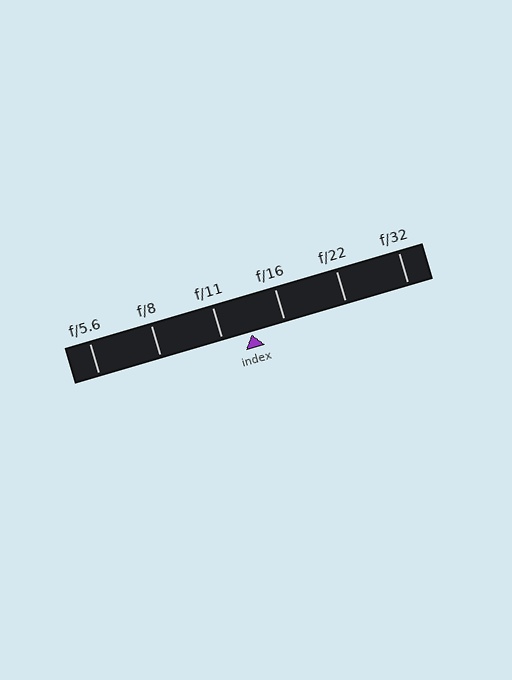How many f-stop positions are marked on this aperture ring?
There are 6 f-stop positions marked.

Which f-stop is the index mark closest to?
The index mark is closest to f/11.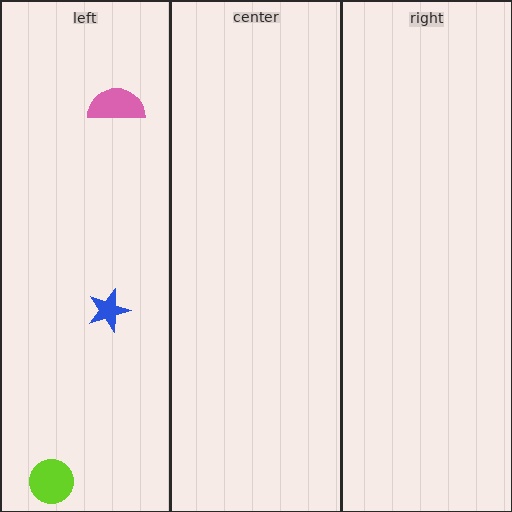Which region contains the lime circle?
The left region.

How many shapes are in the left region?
3.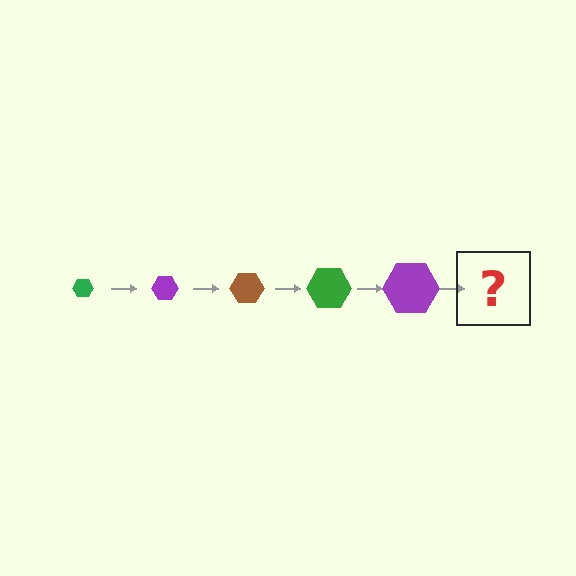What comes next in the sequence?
The next element should be a brown hexagon, larger than the previous one.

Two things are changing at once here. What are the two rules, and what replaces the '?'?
The two rules are that the hexagon grows larger each step and the color cycles through green, purple, and brown. The '?' should be a brown hexagon, larger than the previous one.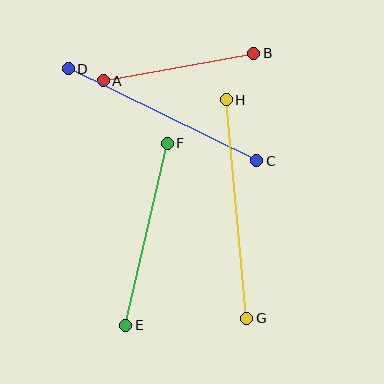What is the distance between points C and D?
The distance is approximately 210 pixels.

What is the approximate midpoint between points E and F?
The midpoint is at approximately (146, 234) pixels.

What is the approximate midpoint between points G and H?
The midpoint is at approximately (236, 209) pixels.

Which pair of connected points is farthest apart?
Points G and H are farthest apart.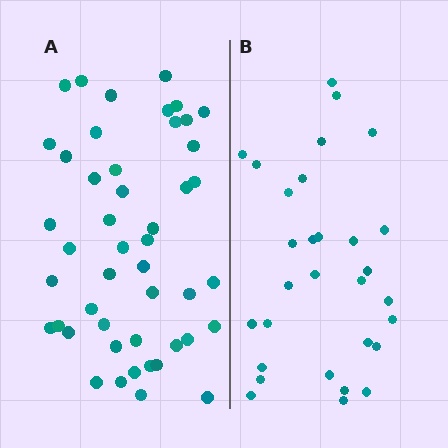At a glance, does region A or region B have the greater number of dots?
Region A (the left region) has more dots.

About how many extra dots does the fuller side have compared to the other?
Region A has approximately 15 more dots than region B.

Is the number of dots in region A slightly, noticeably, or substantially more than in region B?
Region A has substantially more. The ratio is roughly 1.6 to 1.